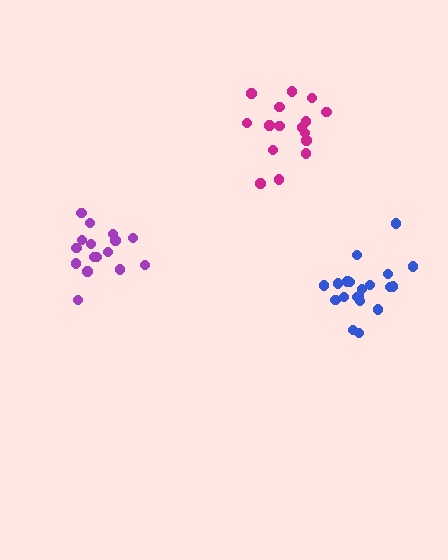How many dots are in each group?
Group 1: 16 dots, Group 2: 16 dots, Group 3: 20 dots (52 total).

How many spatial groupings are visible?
There are 3 spatial groupings.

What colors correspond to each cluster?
The clusters are colored: magenta, purple, blue.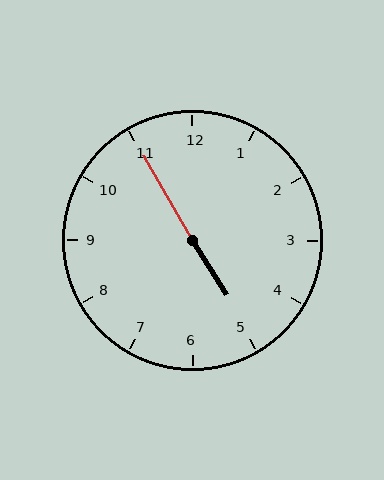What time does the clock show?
4:55.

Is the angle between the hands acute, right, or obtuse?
It is obtuse.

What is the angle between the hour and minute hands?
Approximately 178 degrees.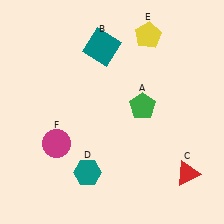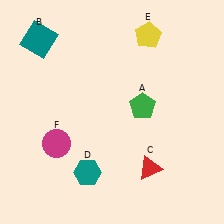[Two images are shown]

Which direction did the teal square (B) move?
The teal square (B) moved left.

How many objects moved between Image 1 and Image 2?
2 objects moved between the two images.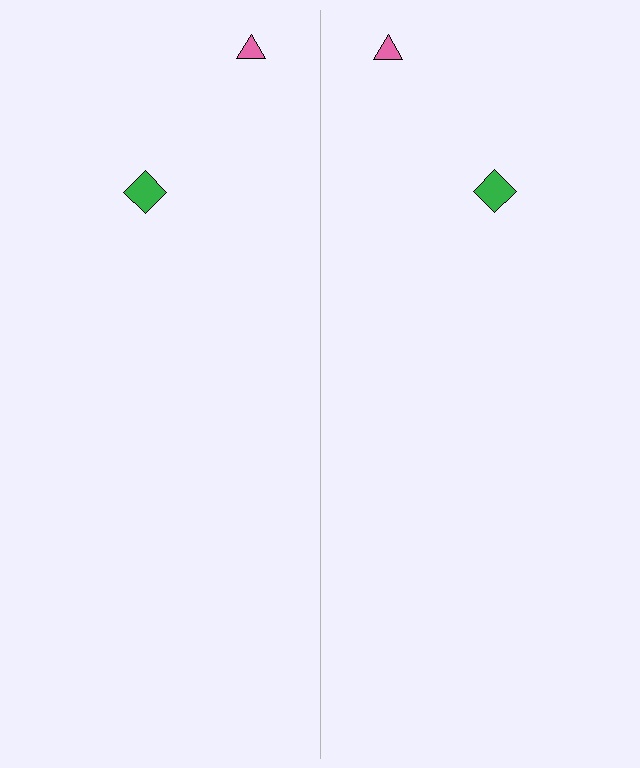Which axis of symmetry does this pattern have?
The pattern has a vertical axis of symmetry running through the center of the image.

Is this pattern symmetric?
Yes, this pattern has bilateral (reflection) symmetry.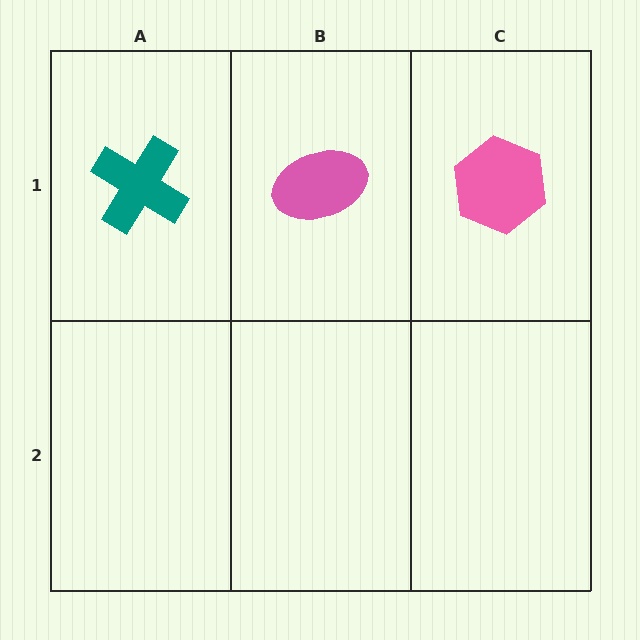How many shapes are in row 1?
3 shapes.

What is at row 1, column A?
A teal cross.